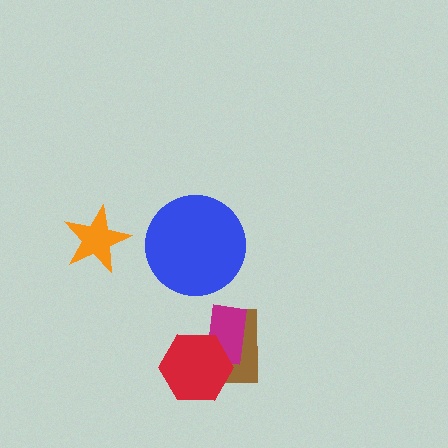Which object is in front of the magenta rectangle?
The red hexagon is in front of the magenta rectangle.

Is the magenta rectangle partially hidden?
Yes, it is partially covered by another shape.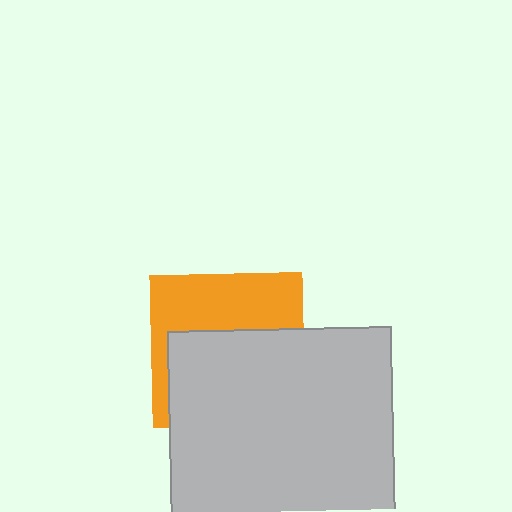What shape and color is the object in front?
The object in front is a light gray rectangle.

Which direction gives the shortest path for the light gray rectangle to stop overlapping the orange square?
Moving down gives the shortest separation.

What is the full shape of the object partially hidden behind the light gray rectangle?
The partially hidden object is an orange square.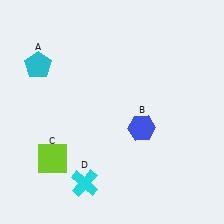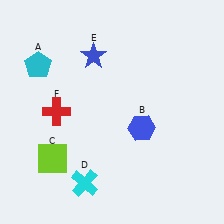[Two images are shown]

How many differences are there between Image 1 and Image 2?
There are 2 differences between the two images.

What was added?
A blue star (E), a red cross (F) were added in Image 2.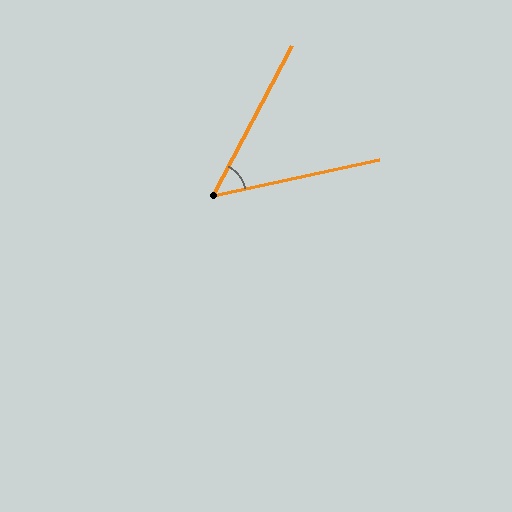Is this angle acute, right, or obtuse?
It is acute.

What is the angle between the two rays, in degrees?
Approximately 50 degrees.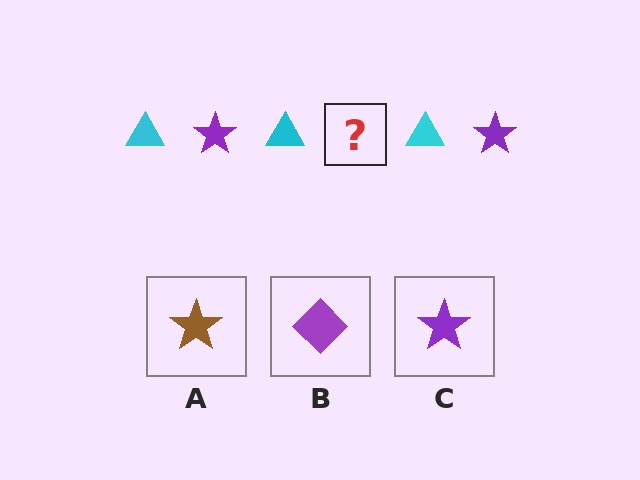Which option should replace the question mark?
Option C.